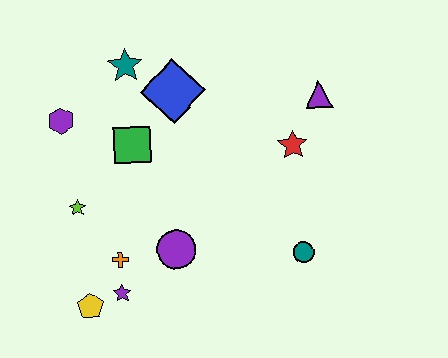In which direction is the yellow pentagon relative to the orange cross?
The yellow pentagon is below the orange cross.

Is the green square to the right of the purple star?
Yes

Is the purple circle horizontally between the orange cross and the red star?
Yes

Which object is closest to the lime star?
The orange cross is closest to the lime star.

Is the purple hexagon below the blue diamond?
Yes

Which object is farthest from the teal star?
The teal circle is farthest from the teal star.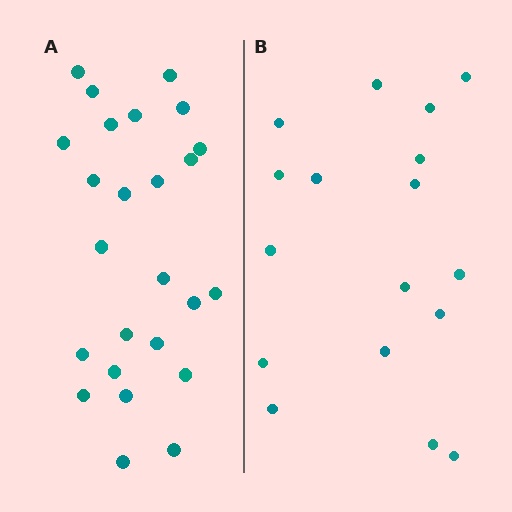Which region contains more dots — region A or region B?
Region A (the left region) has more dots.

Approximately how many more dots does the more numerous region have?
Region A has roughly 8 or so more dots than region B.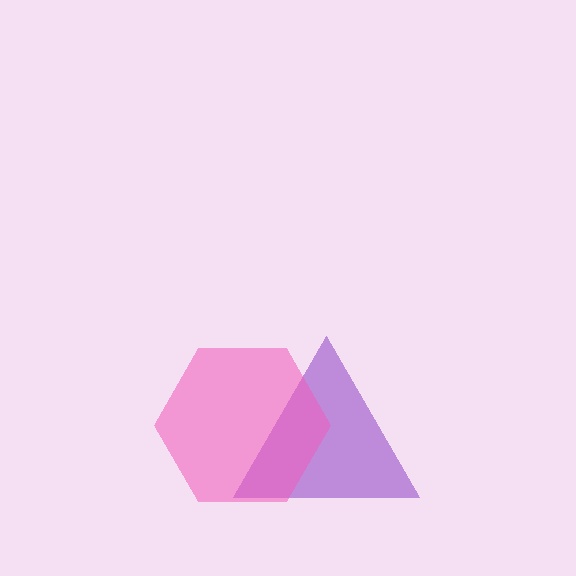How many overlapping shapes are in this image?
There are 2 overlapping shapes in the image.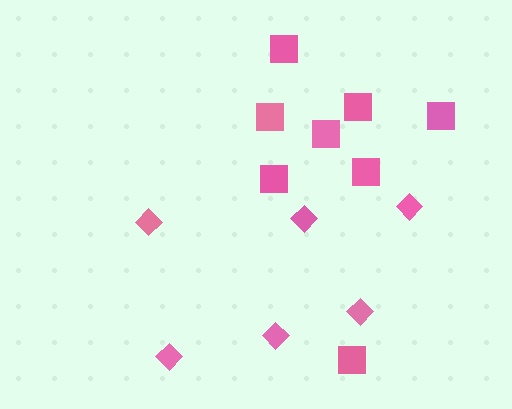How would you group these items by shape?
There are 2 groups: one group of squares (8) and one group of diamonds (6).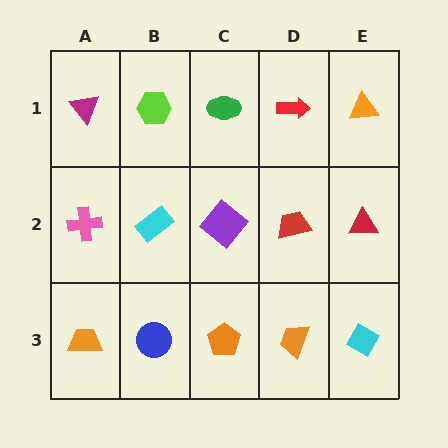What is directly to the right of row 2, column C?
A red trapezoid.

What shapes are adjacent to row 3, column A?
A pink cross (row 2, column A), a blue circle (row 3, column B).